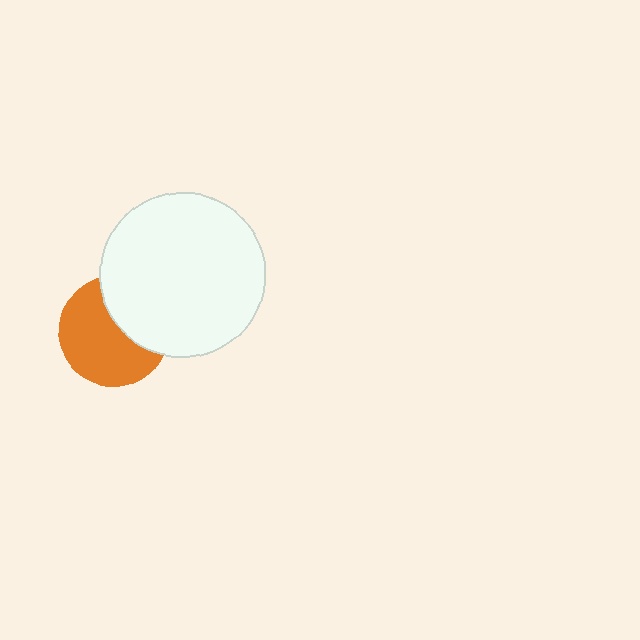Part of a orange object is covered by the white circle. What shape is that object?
It is a circle.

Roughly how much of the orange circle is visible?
About half of it is visible (roughly 63%).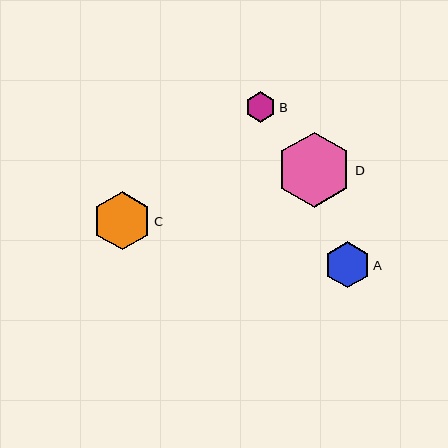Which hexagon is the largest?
Hexagon D is the largest with a size of approximately 75 pixels.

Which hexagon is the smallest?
Hexagon B is the smallest with a size of approximately 31 pixels.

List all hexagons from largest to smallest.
From largest to smallest: D, C, A, B.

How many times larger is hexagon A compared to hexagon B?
Hexagon A is approximately 1.5 times the size of hexagon B.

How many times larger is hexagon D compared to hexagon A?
Hexagon D is approximately 1.6 times the size of hexagon A.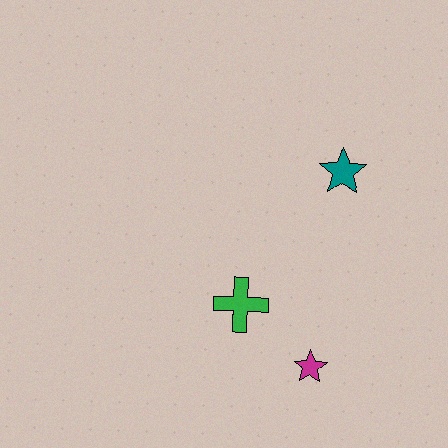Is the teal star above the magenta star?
Yes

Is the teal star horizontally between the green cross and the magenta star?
No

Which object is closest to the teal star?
The green cross is closest to the teal star.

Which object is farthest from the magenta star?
The teal star is farthest from the magenta star.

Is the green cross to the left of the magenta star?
Yes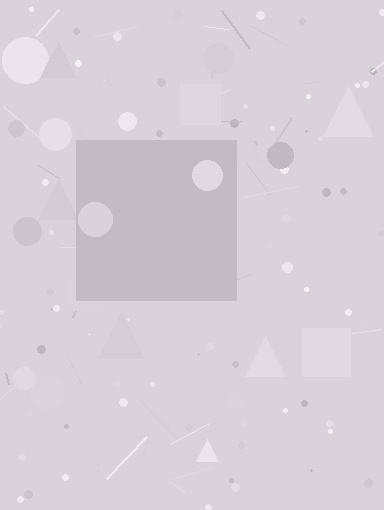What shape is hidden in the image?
A square is hidden in the image.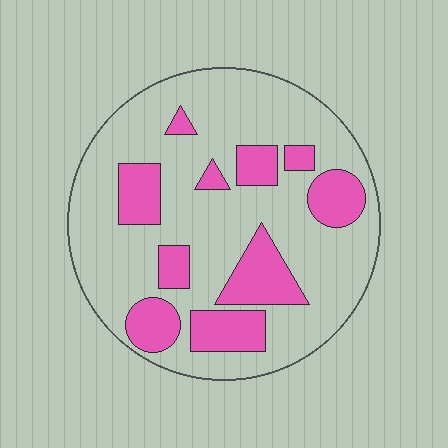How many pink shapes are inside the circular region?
10.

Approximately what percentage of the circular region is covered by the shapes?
Approximately 25%.